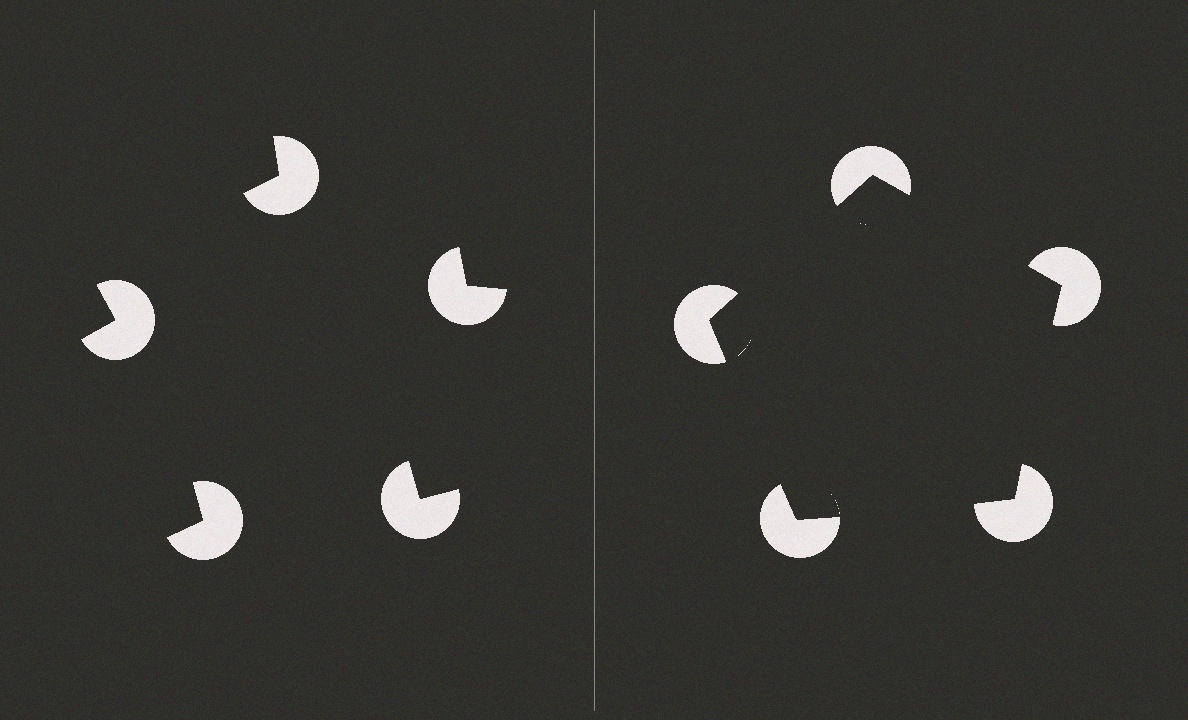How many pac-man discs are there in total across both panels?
10 — 5 on each side.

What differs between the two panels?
The pac-man discs are positioned identically on both sides; only the wedge orientations differ. On the right they align to a pentagon; on the left they are misaligned.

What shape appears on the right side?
An illusory pentagon.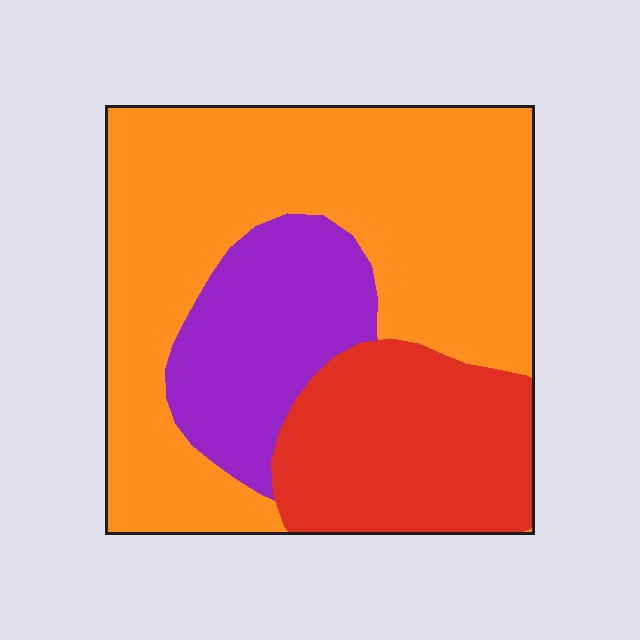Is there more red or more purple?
Red.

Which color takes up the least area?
Purple, at roughly 20%.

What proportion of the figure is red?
Red takes up less than a quarter of the figure.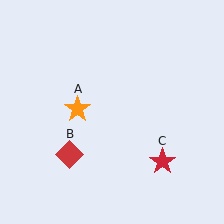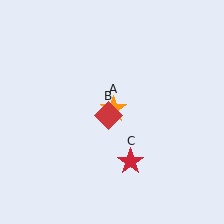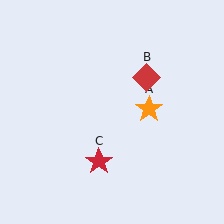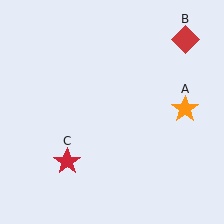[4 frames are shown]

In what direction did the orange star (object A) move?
The orange star (object A) moved right.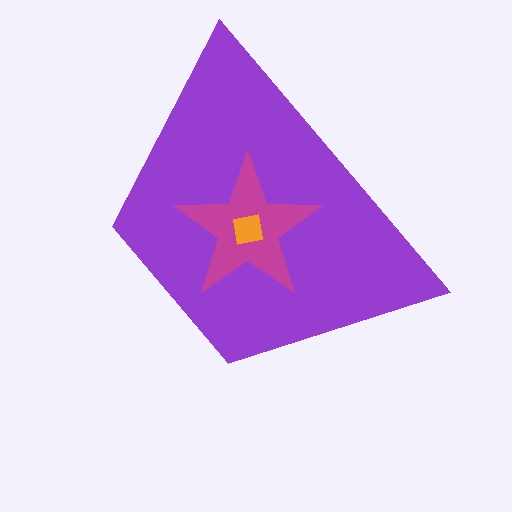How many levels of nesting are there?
3.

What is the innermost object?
The orange square.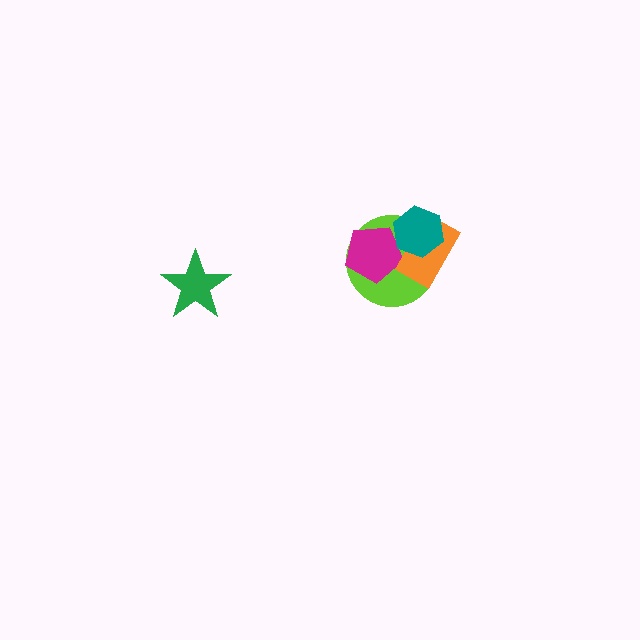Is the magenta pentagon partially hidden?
Yes, it is partially covered by another shape.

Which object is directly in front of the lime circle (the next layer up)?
The magenta pentagon is directly in front of the lime circle.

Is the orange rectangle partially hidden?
Yes, it is partially covered by another shape.